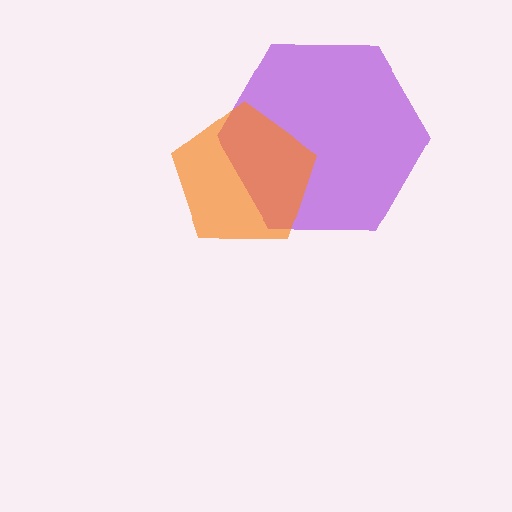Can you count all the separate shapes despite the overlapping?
Yes, there are 2 separate shapes.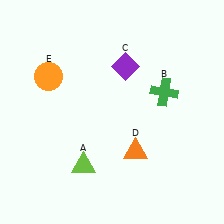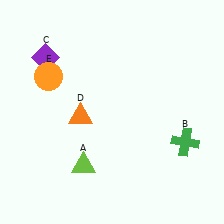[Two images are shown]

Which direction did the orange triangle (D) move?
The orange triangle (D) moved left.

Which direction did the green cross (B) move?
The green cross (B) moved down.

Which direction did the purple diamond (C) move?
The purple diamond (C) moved left.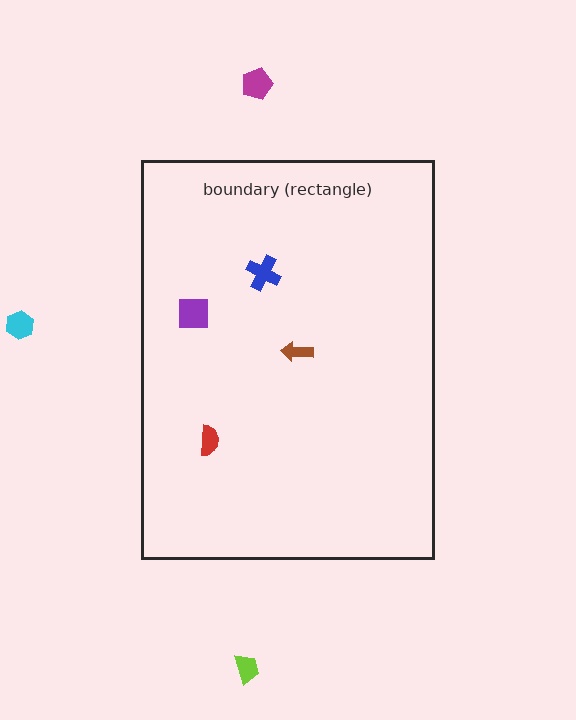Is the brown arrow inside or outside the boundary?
Inside.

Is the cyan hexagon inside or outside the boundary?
Outside.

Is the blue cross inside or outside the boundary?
Inside.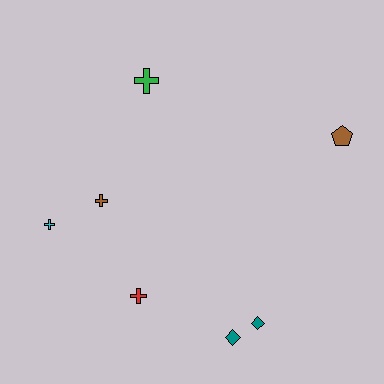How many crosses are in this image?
There are 4 crosses.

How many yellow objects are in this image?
There are no yellow objects.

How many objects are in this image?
There are 7 objects.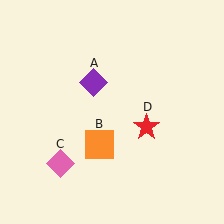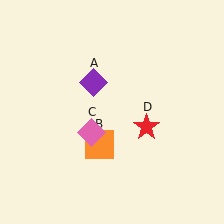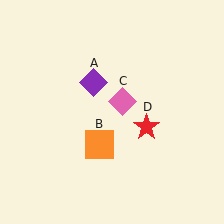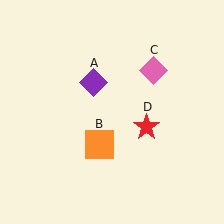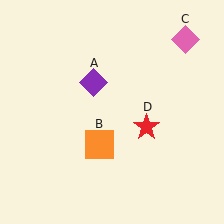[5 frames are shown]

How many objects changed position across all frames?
1 object changed position: pink diamond (object C).